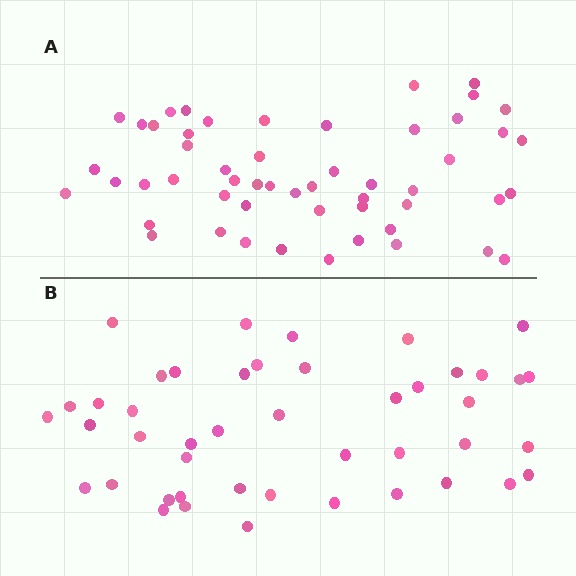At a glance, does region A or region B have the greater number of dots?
Region A (the top region) has more dots.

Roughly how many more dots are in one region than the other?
Region A has roughly 8 or so more dots than region B.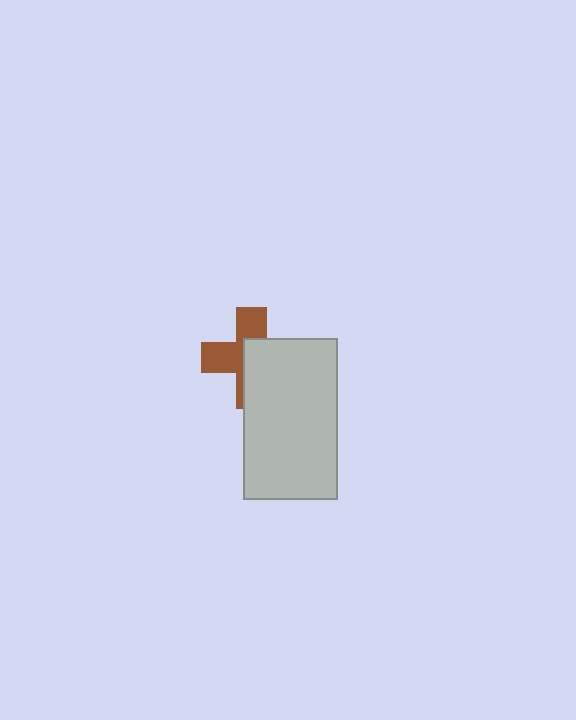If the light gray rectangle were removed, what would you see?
You would see the complete brown cross.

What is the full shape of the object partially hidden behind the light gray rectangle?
The partially hidden object is a brown cross.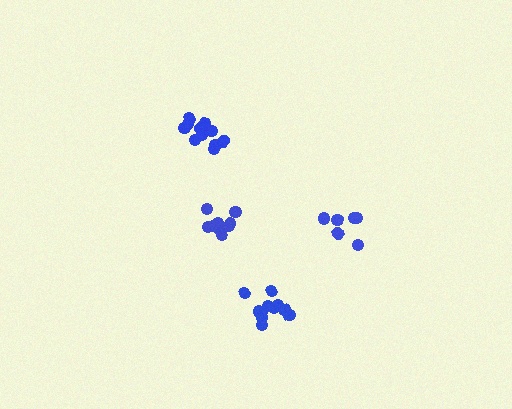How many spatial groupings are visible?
There are 4 spatial groupings.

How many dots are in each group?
Group 1: 11 dots, Group 2: 12 dots, Group 3: 6 dots, Group 4: 9 dots (38 total).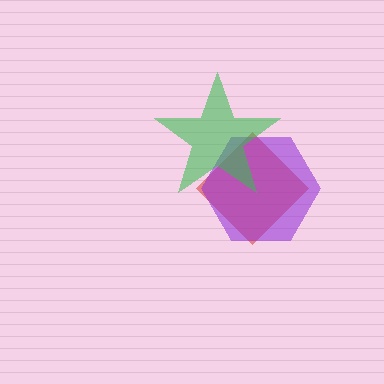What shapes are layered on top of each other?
The layered shapes are: a red diamond, a purple hexagon, a green star.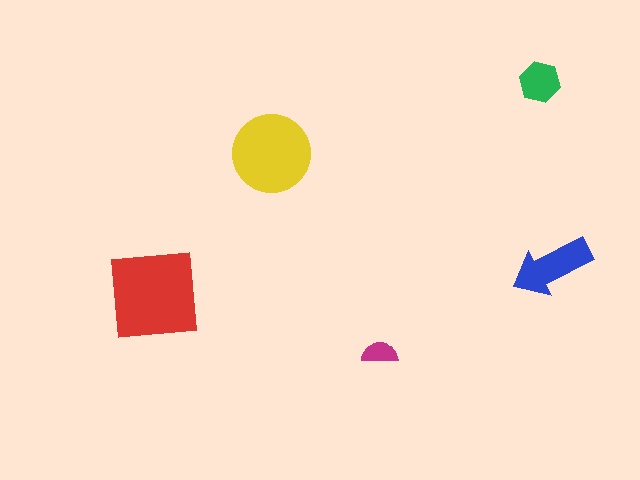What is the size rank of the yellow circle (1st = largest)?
2nd.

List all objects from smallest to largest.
The magenta semicircle, the green hexagon, the blue arrow, the yellow circle, the red square.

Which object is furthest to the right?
The blue arrow is rightmost.